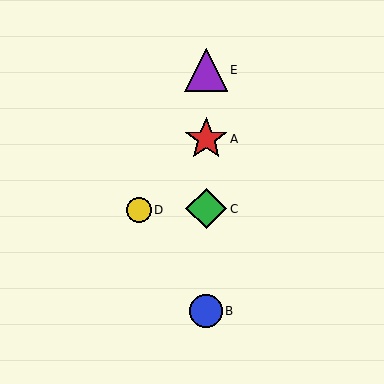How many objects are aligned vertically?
4 objects (A, B, C, E) are aligned vertically.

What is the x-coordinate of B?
Object B is at x≈206.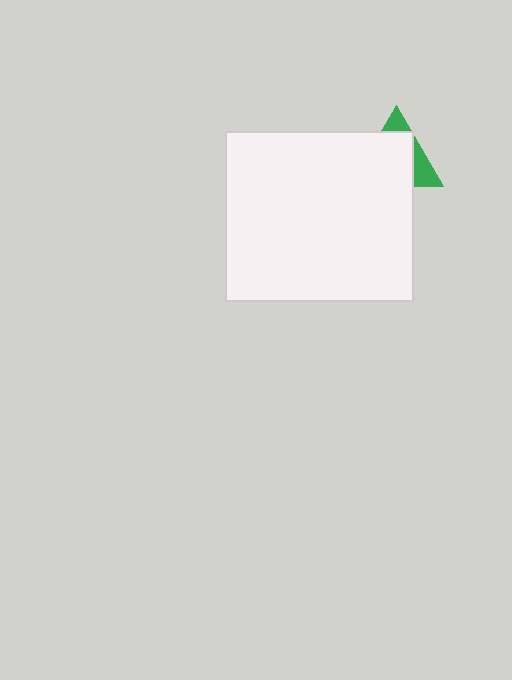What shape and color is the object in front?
The object in front is a white rectangle.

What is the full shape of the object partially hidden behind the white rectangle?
The partially hidden object is a green triangle.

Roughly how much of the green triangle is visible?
A small part of it is visible (roughly 31%).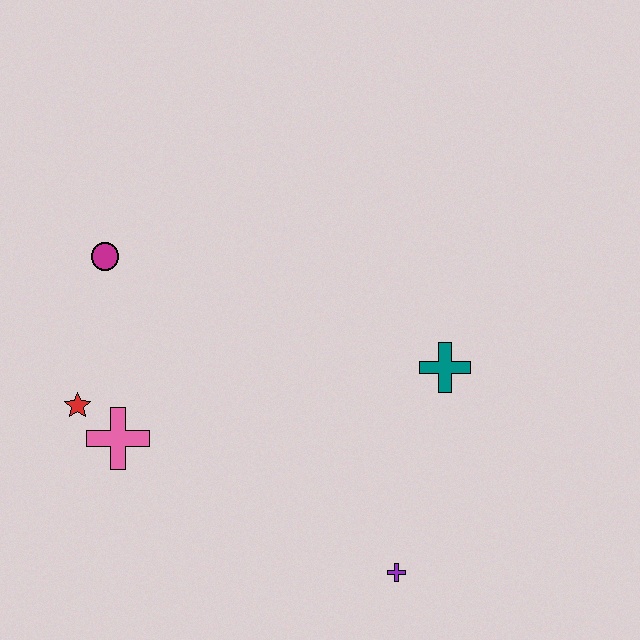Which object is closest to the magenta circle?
The red star is closest to the magenta circle.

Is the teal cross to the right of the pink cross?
Yes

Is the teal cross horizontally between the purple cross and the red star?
No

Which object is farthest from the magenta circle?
The purple cross is farthest from the magenta circle.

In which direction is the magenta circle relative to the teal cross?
The magenta circle is to the left of the teal cross.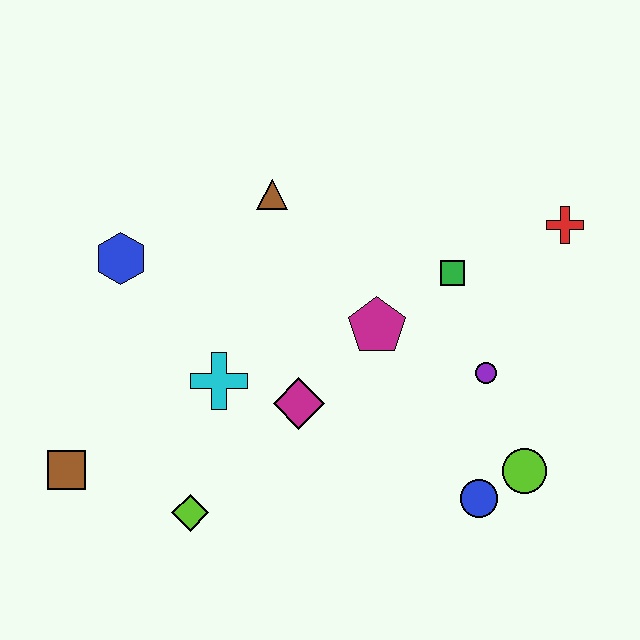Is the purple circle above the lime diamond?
Yes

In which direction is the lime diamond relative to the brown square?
The lime diamond is to the right of the brown square.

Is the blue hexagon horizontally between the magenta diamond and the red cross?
No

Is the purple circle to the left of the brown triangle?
No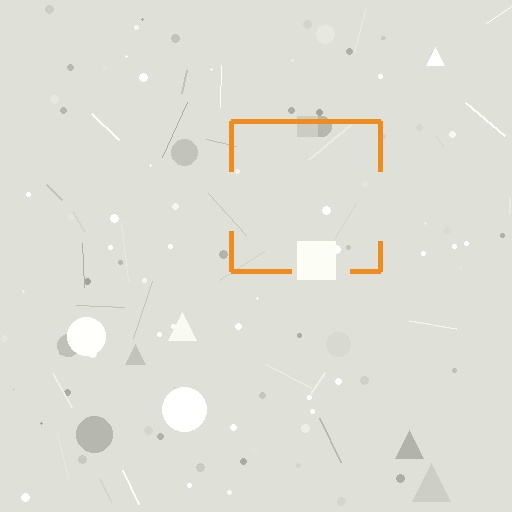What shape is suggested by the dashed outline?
The dashed outline suggests a square.